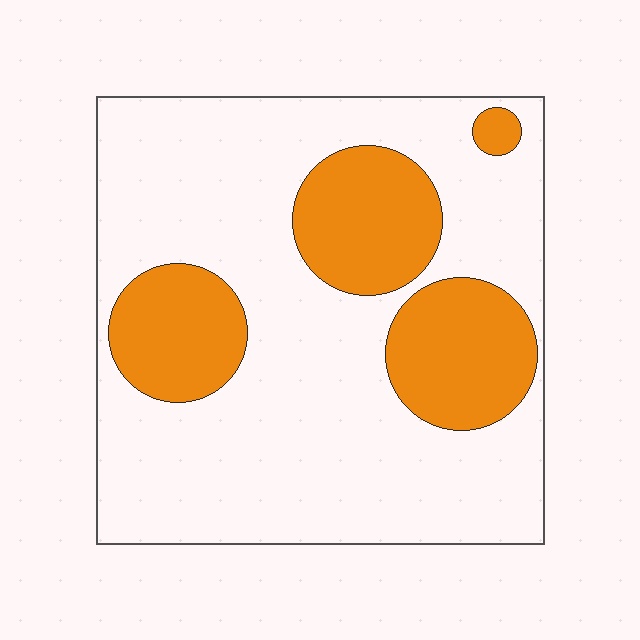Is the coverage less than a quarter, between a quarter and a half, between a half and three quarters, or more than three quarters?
Between a quarter and a half.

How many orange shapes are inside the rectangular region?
4.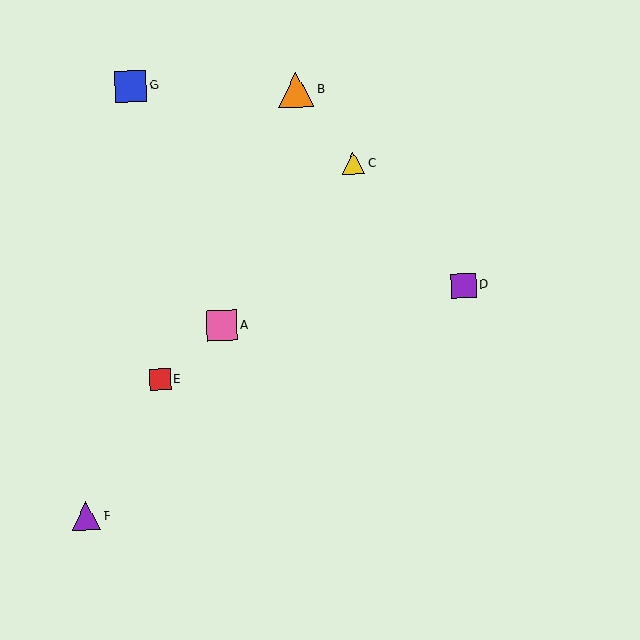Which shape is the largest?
The orange triangle (labeled B) is the largest.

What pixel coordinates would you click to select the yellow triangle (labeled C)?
Click at (353, 163) to select the yellow triangle C.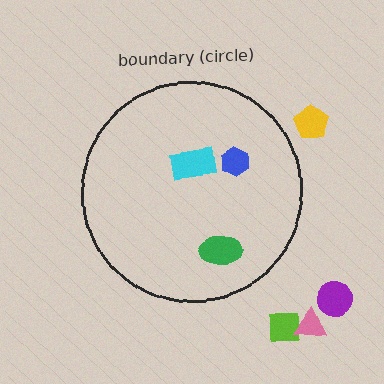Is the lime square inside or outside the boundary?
Outside.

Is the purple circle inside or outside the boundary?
Outside.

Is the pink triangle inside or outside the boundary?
Outside.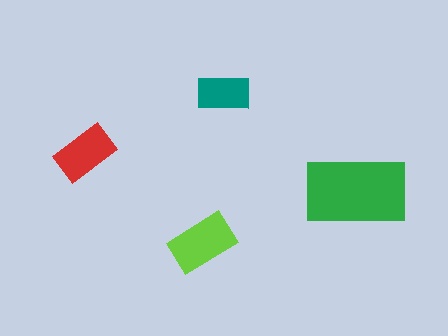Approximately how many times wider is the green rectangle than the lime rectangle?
About 1.5 times wider.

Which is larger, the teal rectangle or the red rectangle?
The red one.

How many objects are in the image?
There are 4 objects in the image.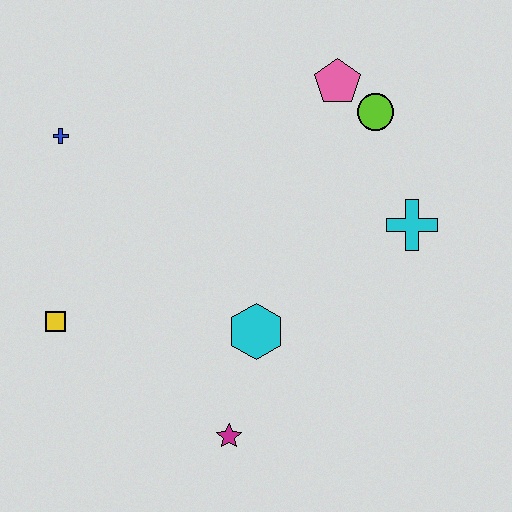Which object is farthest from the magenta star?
The pink pentagon is farthest from the magenta star.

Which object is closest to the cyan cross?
The lime circle is closest to the cyan cross.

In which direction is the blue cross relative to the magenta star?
The blue cross is above the magenta star.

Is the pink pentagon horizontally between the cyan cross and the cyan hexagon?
Yes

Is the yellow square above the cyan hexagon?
Yes